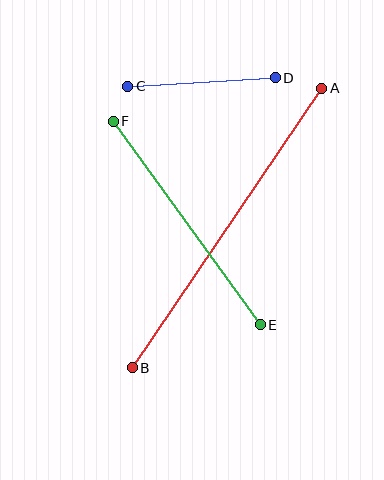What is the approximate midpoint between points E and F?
The midpoint is at approximately (187, 223) pixels.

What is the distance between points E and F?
The distance is approximately 252 pixels.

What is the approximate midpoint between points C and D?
The midpoint is at approximately (201, 82) pixels.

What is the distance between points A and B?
The distance is approximately 337 pixels.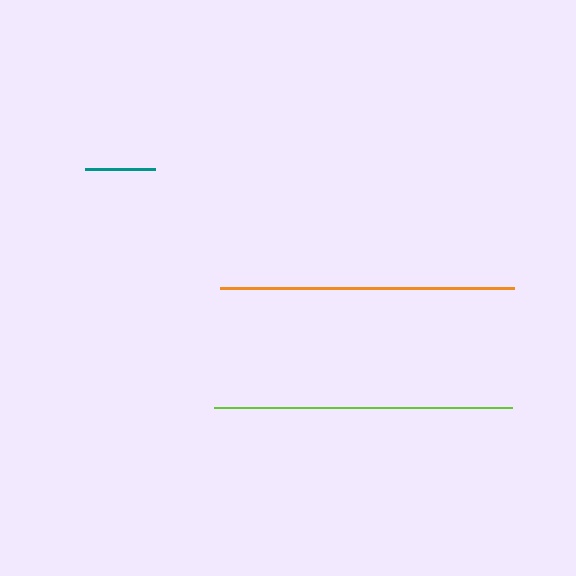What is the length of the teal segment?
The teal segment is approximately 70 pixels long.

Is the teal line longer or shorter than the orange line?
The orange line is longer than the teal line.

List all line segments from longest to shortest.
From longest to shortest: lime, orange, teal.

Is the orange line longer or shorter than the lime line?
The lime line is longer than the orange line.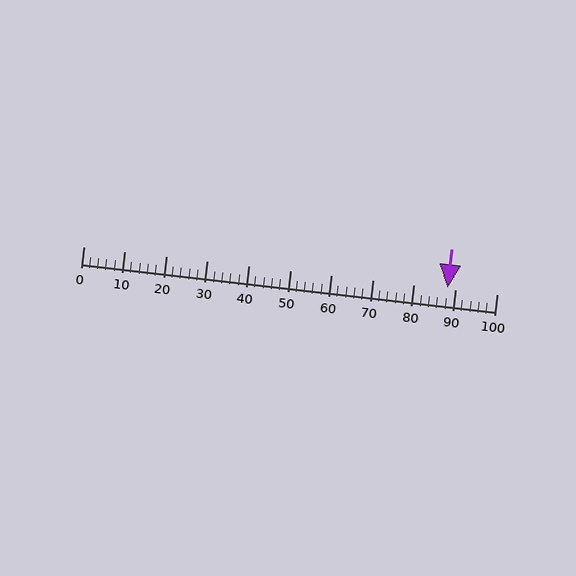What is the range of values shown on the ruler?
The ruler shows values from 0 to 100.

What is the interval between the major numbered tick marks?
The major tick marks are spaced 10 units apart.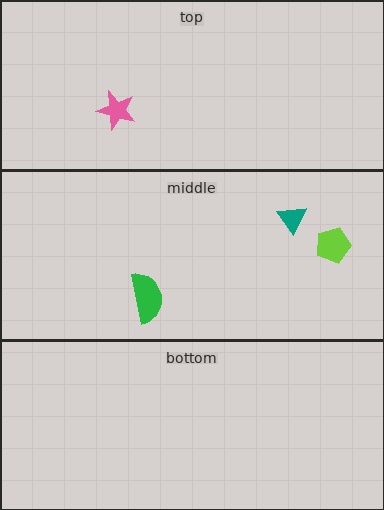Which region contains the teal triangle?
The middle region.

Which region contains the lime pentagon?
The middle region.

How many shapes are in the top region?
1.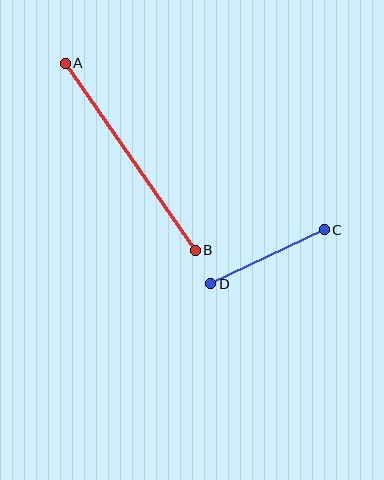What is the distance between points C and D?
The distance is approximately 125 pixels.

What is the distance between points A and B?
The distance is approximately 228 pixels.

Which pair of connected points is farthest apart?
Points A and B are farthest apart.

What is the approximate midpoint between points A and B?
The midpoint is at approximately (130, 157) pixels.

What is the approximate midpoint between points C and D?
The midpoint is at approximately (267, 257) pixels.